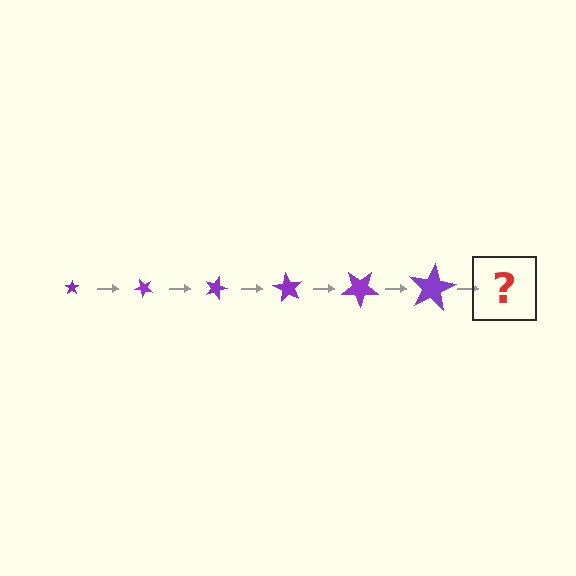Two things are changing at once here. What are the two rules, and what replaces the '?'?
The two rules are that the star grows larger each step and it rotates 45 degrees each step. The '?' should be a star, larger than the previous one and rotated 270 degrees from the start.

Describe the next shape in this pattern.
It should be a star, larger than the previous one and rotated 270 degrees from the start.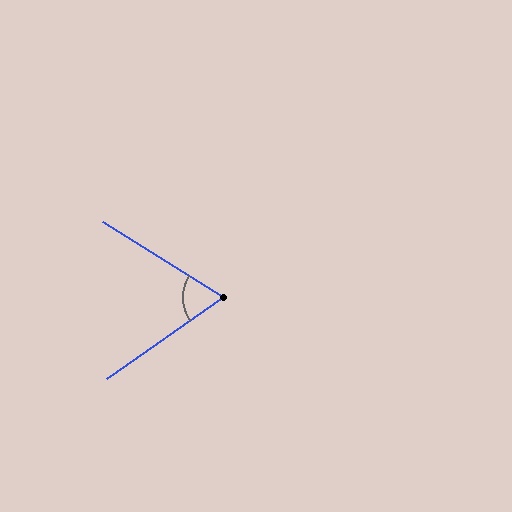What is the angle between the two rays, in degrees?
Approximately 67 degrees.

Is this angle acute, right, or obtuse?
It is acute.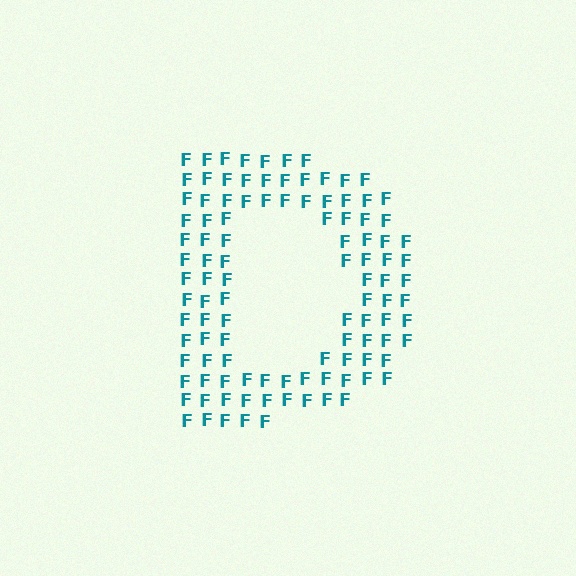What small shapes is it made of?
It is made of small letter F's.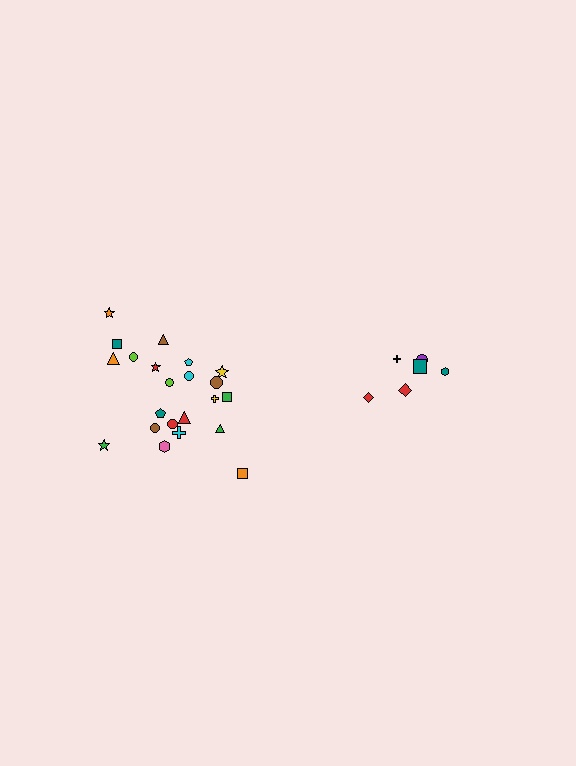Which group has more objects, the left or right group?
The left group.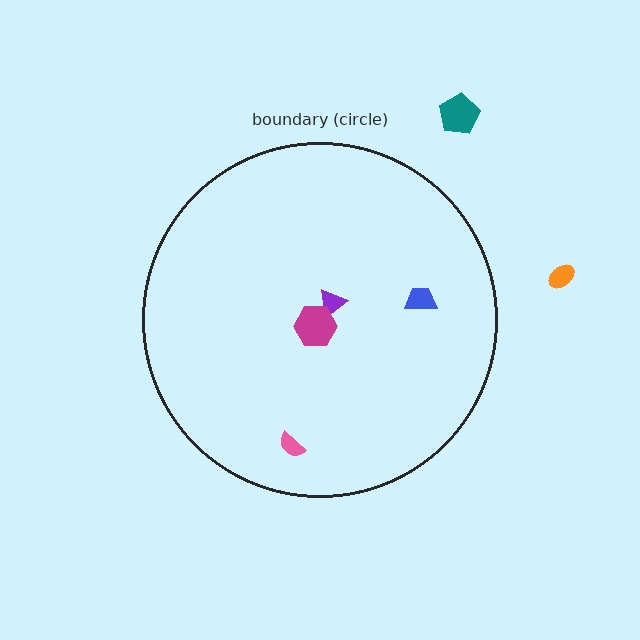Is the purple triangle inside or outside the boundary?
Inside.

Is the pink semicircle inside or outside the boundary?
Inside.